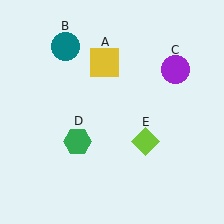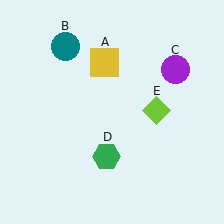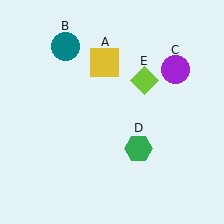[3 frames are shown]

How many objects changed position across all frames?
2 objects changed position: green hexagon (object D), lime diamond (object E).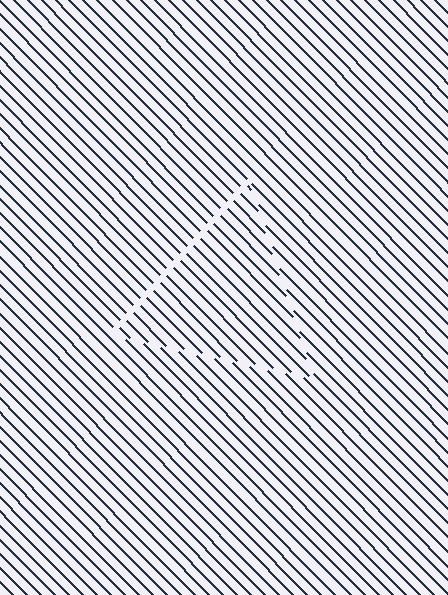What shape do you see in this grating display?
An illusory triangle. The interior of the shape contains the same grating, shifted by half a period — the contour is defined by the phase discontinuity where line-ends from the inner and outer gratings abut.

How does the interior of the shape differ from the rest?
The interior of the shape contains the same grating, shifted by half a period — the contour is defined by the phase discontinuity where line-ends from the inner and outer gratings abut.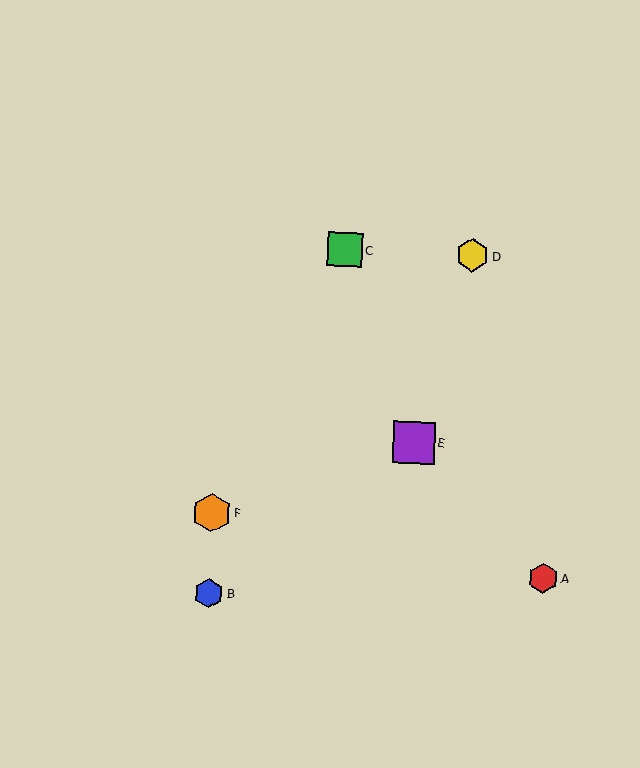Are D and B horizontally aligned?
No, D is at y≈255 and B is at y≈593.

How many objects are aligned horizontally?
2 objects (C, D) are aligned horizontally.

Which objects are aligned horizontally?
Objects C, D are aligned horizontally.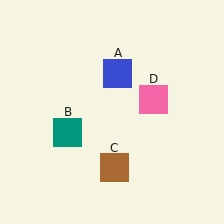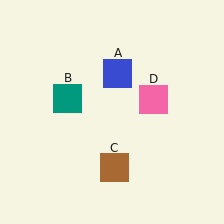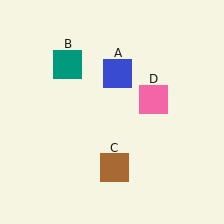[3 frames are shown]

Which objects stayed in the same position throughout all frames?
Blue square (object A) and brown square (object C) and pink square (object D) remained stationary.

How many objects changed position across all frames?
1 object changed position: teal square (object B).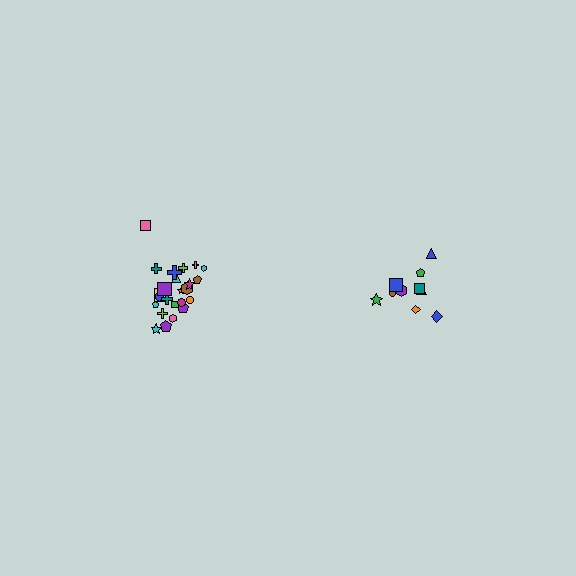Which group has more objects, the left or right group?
The left group.